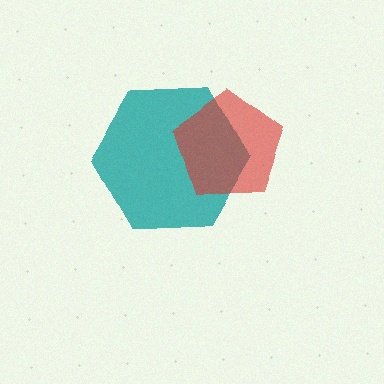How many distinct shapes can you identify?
There are 2 distinct shapes: a teal hexagon, a red pentagon.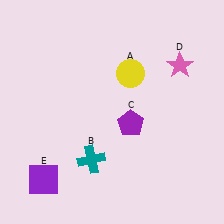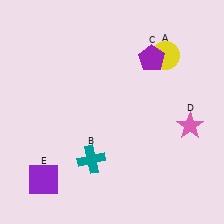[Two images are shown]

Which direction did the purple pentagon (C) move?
The purple pentagon (C) moved up.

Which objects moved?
The objects that moved are: the yellow circle (A), the purple pentagon (C), the pink star (D).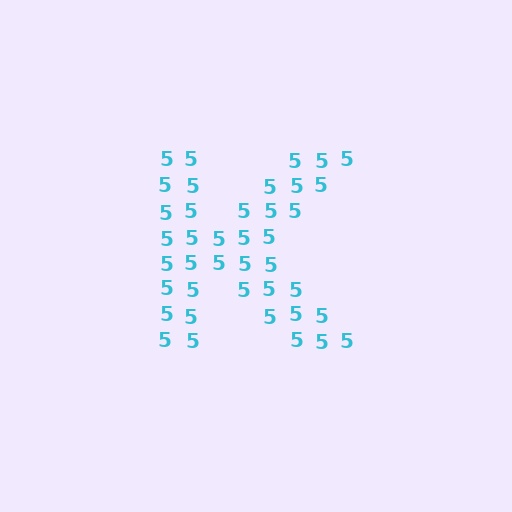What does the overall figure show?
The overall figure shows the letter K.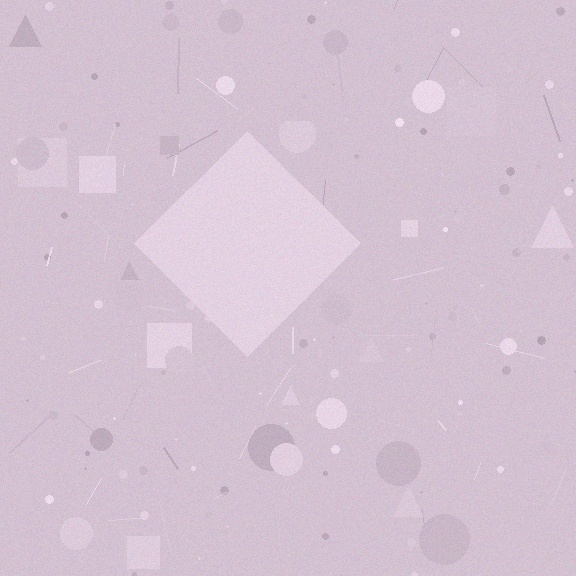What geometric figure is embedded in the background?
A diamond is embedded in the background.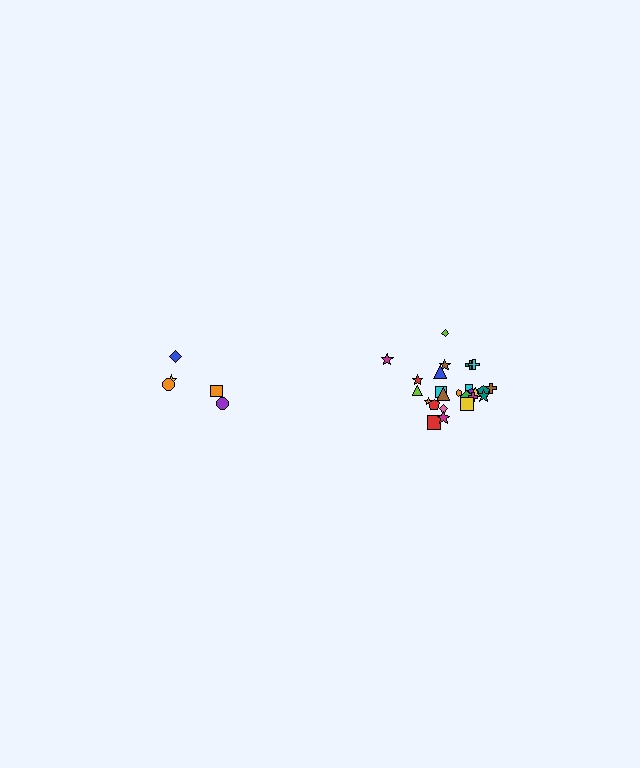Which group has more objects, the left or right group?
The right group.